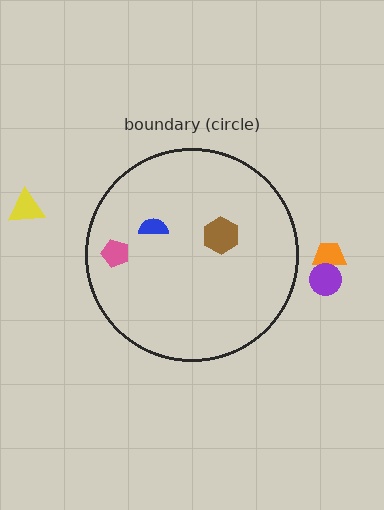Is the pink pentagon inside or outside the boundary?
Inside.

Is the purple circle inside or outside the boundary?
Outside.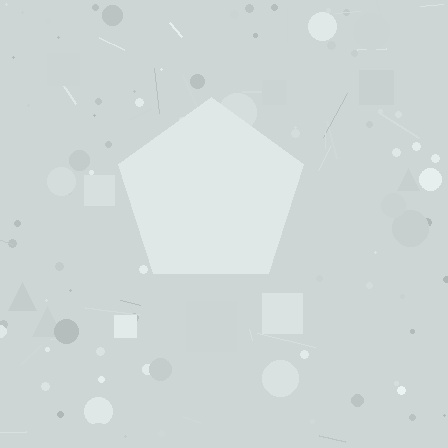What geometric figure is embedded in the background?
A pentagon is embedded in the background.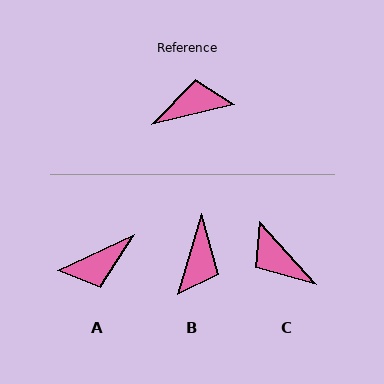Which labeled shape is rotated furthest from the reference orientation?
A, about 169 degrees away.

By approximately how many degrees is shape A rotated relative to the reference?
Approximately 169 degrees clockwise.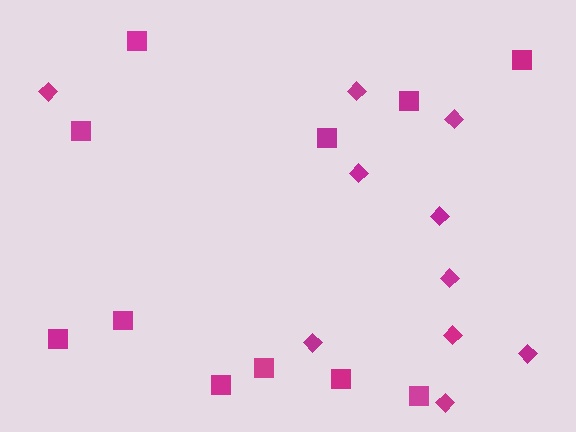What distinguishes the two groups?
There are 2 groups: one group of squares (11) and one group of diamonds (10).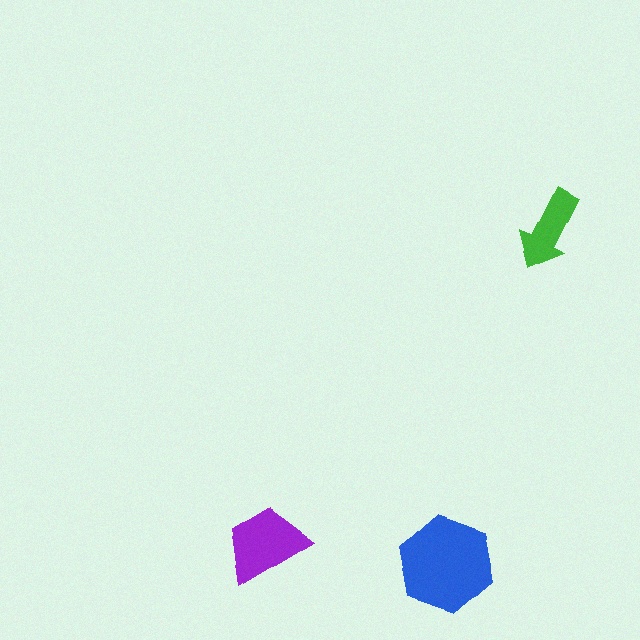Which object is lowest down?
The blue hexagon is bottommost.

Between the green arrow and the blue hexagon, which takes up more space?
The blue hexagon.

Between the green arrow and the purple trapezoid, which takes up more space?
The purple trapezoid.